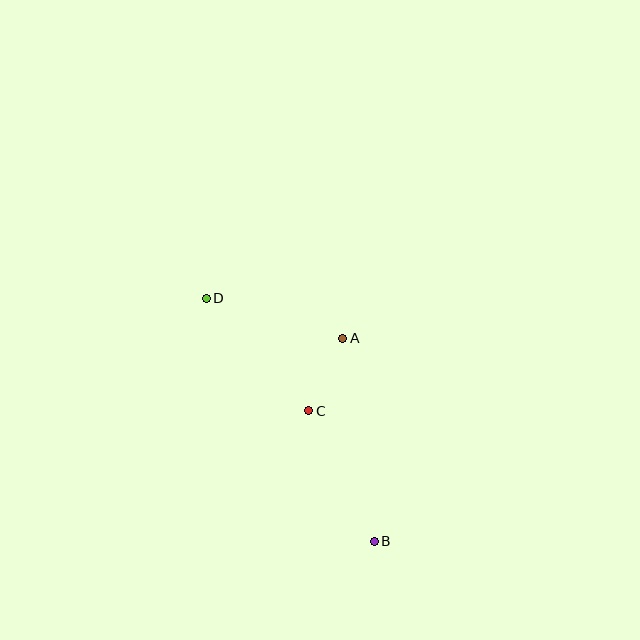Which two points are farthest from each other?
Points B and D are farthest from each other.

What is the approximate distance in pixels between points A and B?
The distance between A and B is approximately 206 pixels.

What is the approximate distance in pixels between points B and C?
The distance between B and C is approximately 146 pixels.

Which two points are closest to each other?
Points A and C are closest to each other.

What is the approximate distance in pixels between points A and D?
The distance between A and D is approximately 142 pixels.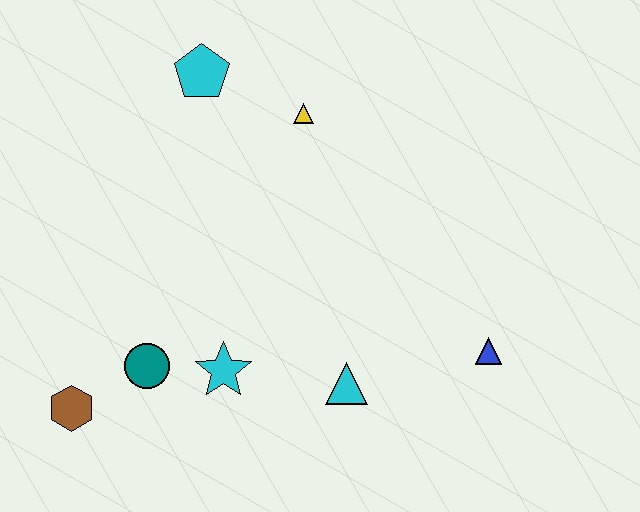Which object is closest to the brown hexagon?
The teal circle is closest to the brown hexagon.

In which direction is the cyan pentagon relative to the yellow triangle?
The cyan pentagon is to the left of the yellow triangle.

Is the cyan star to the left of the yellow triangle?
Yes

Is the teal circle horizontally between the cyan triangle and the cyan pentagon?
No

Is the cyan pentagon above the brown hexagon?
Yes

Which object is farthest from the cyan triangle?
The cyan pentagon is farthest from the cyan triangle.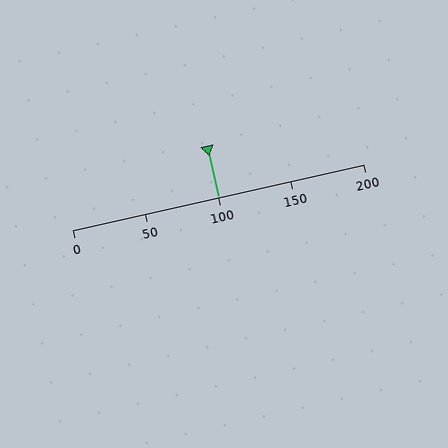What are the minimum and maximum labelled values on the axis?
The axis runs from 0 to 200.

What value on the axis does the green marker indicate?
The marker indicates approximately 100.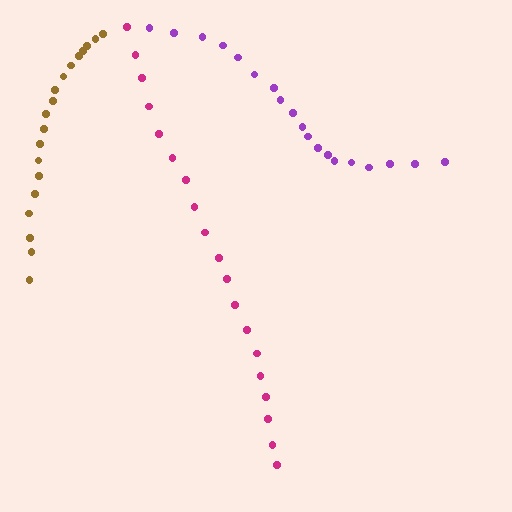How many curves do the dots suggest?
There are 3 distinct paths.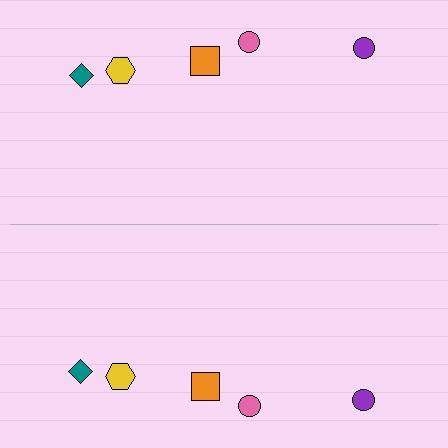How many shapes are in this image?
There are 10 shapes in this image.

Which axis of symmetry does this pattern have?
The pattern has a horizontal axis of symmetry running through the center of the image.